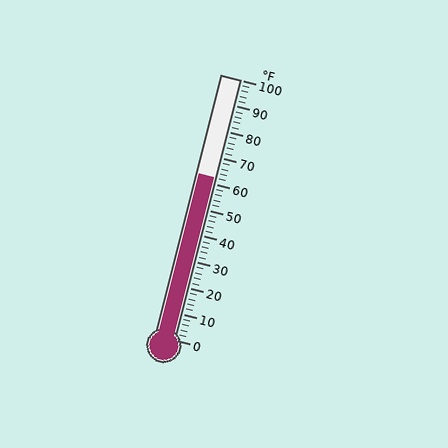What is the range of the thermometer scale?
The thermometer scale ranges from 0°F to 100°F.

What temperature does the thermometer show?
The thermometer shows approximately 62°F.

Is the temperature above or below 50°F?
The temperature is above 50°F.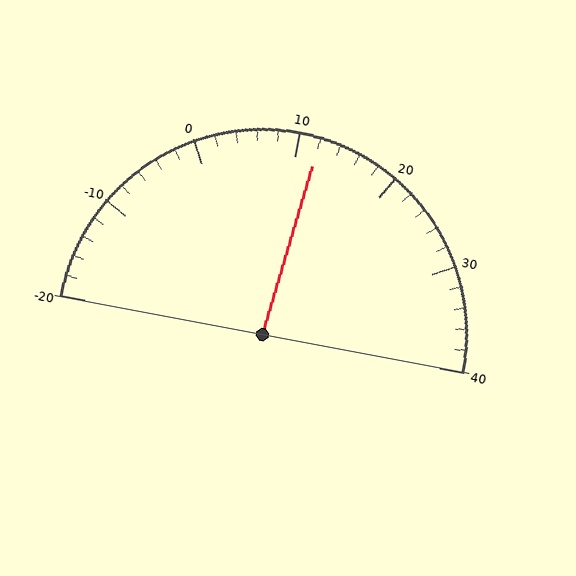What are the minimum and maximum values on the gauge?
The gauge ranges from -20 to 40.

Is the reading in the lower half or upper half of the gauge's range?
The reading is in the upper half of the range (-20 to 40).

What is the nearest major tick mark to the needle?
The nearest major tick mark is 10.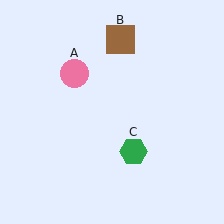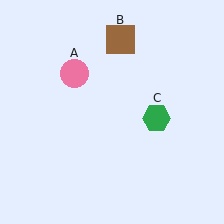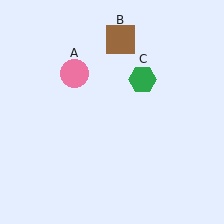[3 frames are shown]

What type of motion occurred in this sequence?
The green hexagon (object C) rotated counterclockwise around the center of the scene.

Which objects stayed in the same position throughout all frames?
Pink circle (object A) and brown square (object B) remained stationary.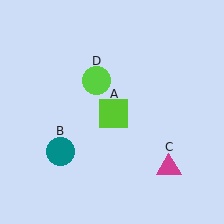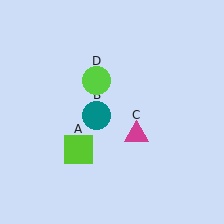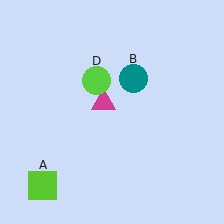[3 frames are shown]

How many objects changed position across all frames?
3 objects changed position: lime square (object A), teal circle (object B), magenta triangle (object C).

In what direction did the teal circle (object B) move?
The teal circle (object B) moved up and to the right.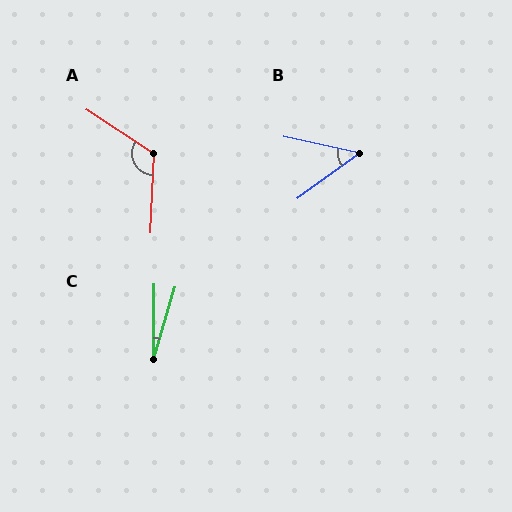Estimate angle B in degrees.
Approximately 48 degrees.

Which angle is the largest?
A, at approximately 121 degrees.